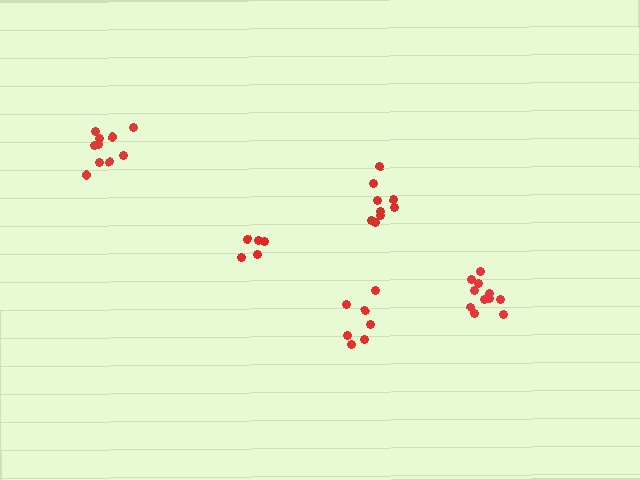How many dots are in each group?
Group 1: 5 dots, Group 2: 7 dots, Group 3: 9 dots, Group 4: 10 dots, Group 5: 11 dots (42 total).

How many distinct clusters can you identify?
There are 5 distinct clusters.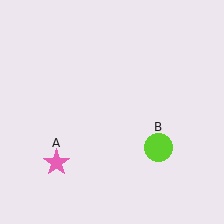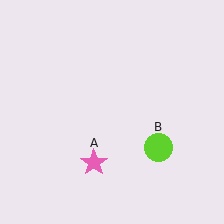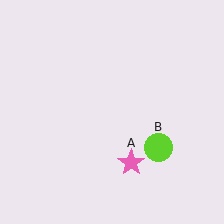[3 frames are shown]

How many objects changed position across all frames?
1 object changed position: pink star (object A).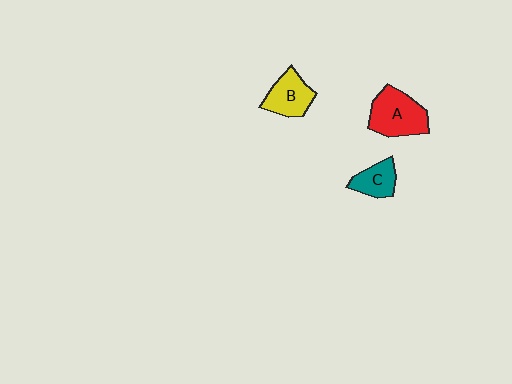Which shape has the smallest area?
Shape C (teal).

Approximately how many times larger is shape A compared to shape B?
Approximately 1.3 times.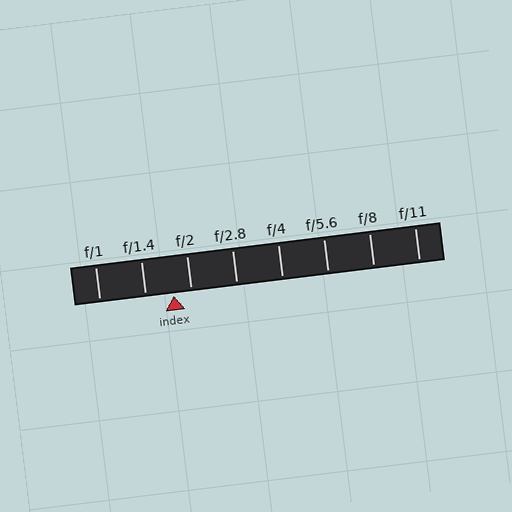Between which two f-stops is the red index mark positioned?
The index mark is between f/1.4 and f/2.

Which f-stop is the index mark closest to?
The index mark is closest to f/2.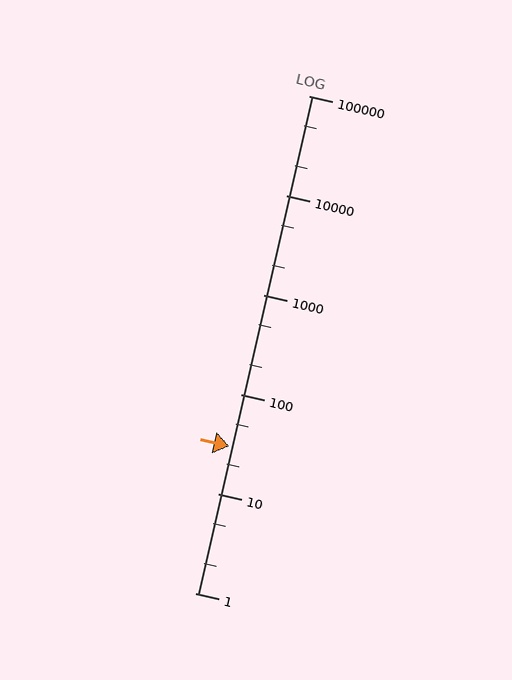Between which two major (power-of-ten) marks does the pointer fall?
The pointer is between 10 and 100.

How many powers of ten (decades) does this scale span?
The scale spans 5 decades, from 1 to 100000.